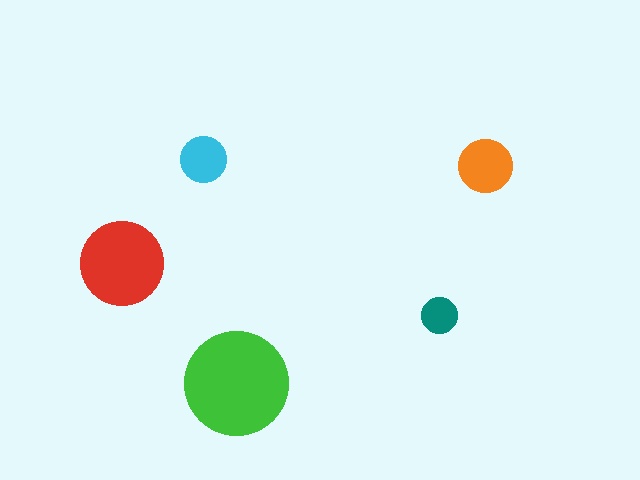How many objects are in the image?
There are 5 objects in the image.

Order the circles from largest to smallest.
the green one, the red one, the orange one, the cyan one, the teal one.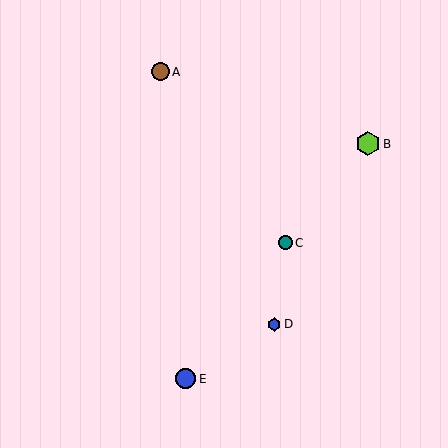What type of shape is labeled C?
Shape C is a teal circle.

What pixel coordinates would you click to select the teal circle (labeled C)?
Click at (285, 243) to select the teal circle C.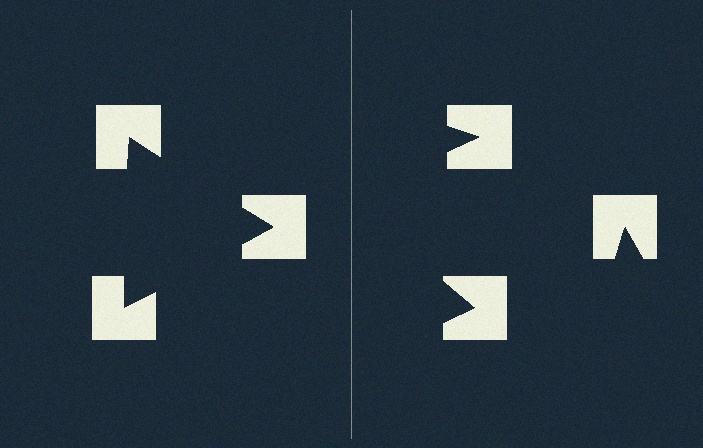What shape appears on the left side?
An illusory triangle.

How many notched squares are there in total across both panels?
6 — 3 on each side.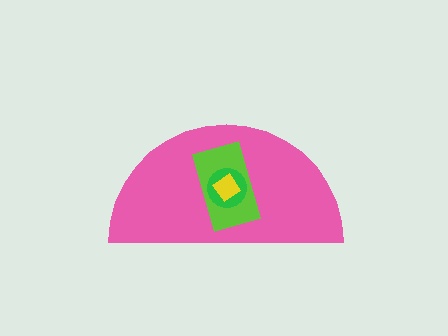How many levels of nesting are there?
4.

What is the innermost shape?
The yellow diamond.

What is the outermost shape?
The pink semicircle.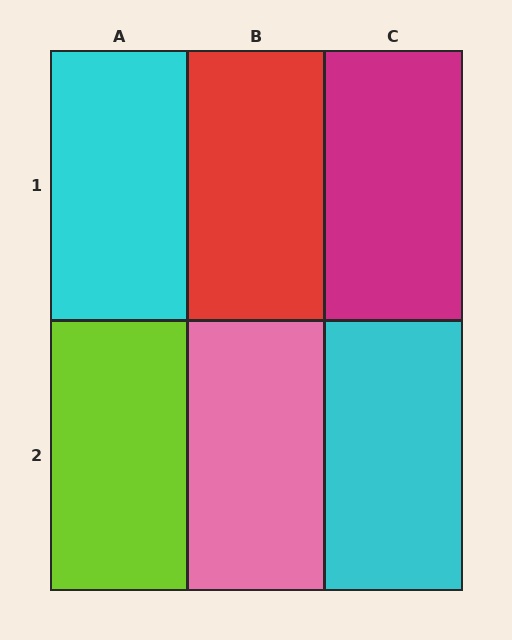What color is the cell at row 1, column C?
Magenta.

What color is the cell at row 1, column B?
Red.